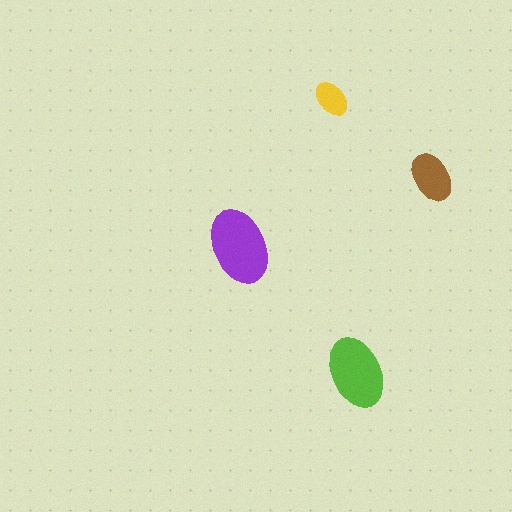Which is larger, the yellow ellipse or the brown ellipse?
The brown one.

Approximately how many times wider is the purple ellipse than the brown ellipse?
About 1.5 times wider.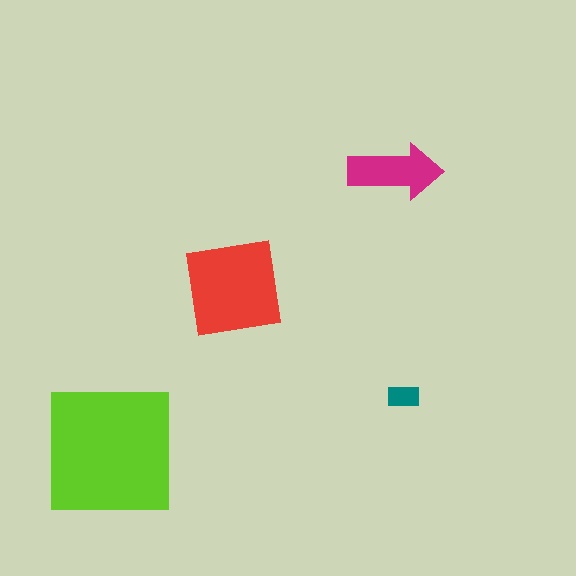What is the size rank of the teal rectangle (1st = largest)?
4th.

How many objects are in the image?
There are 4 objects in the image.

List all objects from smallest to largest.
The teal rectangle, the magenta arrow, the red square, the lime square.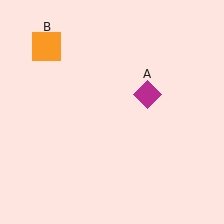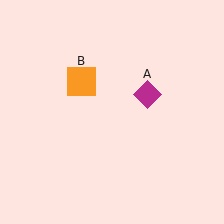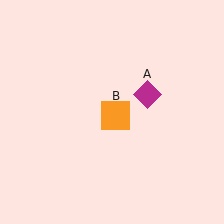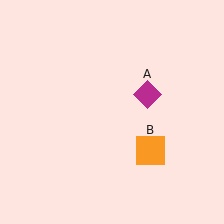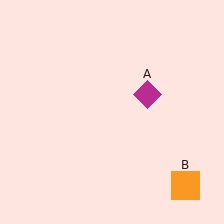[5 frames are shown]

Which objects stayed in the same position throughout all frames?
Magenta diamond (object A) remained stationary.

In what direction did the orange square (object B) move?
The orange square (object B) moved down and to the right.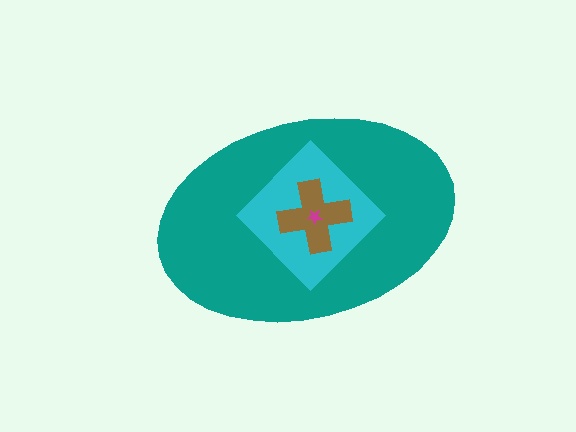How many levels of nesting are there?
4.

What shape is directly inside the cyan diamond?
The brown cross.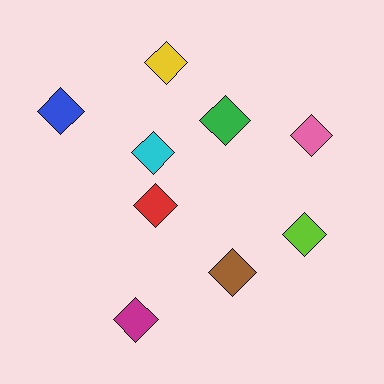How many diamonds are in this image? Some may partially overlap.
There are 9 diamonds.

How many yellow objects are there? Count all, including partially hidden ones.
There is 1 yellow object.